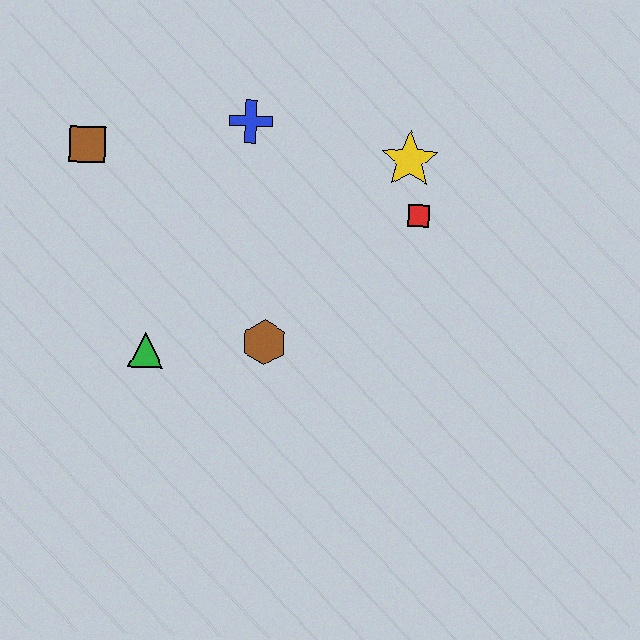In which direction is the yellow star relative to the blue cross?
The yellow star is to the right of the blue cross.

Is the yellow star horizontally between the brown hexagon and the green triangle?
No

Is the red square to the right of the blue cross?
Yes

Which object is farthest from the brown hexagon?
The brown square is farthest from the brown hexagon.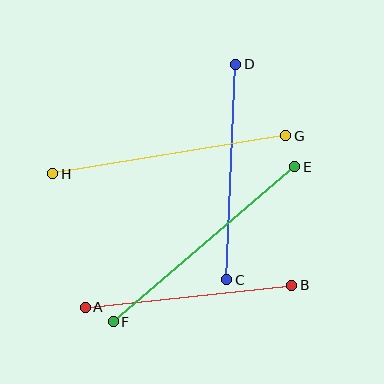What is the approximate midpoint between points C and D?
The midpoint is at approximately (231, 172) pixels.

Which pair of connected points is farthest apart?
Points E and F are farthest apart.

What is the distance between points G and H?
The distance is approximately 236 pixels.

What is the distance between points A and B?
The distance is approximately 207 pixels.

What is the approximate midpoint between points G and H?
The midpoint is at approximately (169, 155) pixels.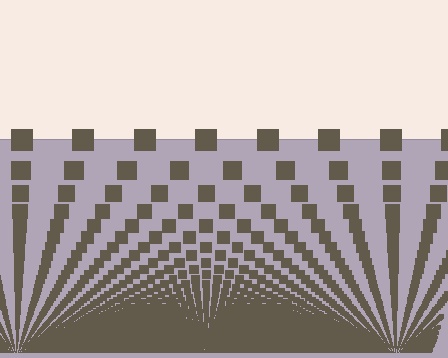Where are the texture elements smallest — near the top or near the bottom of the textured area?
Near the bottom.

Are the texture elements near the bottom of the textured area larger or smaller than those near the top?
Smaller. The gradient is inverted — elements near the bottom are smaller and denser.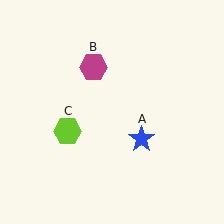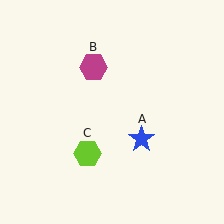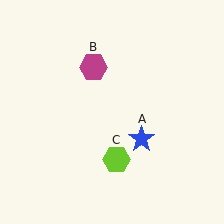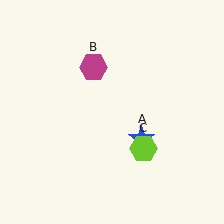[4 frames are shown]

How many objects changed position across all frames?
1 object changed position: lime hexagon (object C).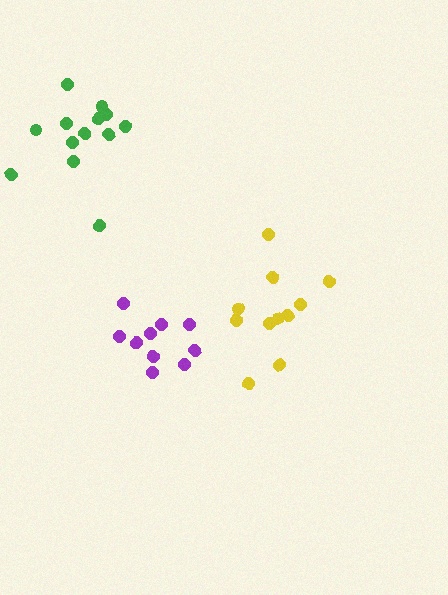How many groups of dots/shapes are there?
There are 3 groups.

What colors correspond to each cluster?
The clusters are colored: green, yellow, purple.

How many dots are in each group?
Group 1: 13 dots, Group 2: 11 dots, Group 3: 10 dots (34 total).